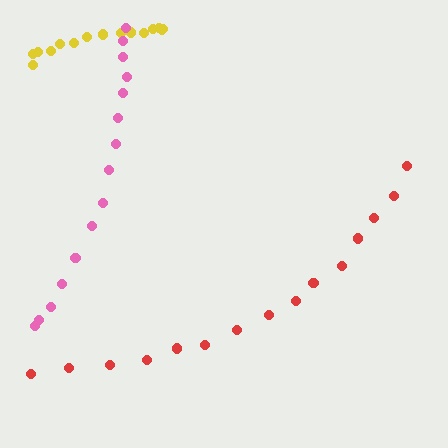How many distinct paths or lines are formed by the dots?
There are 3 distinct paths.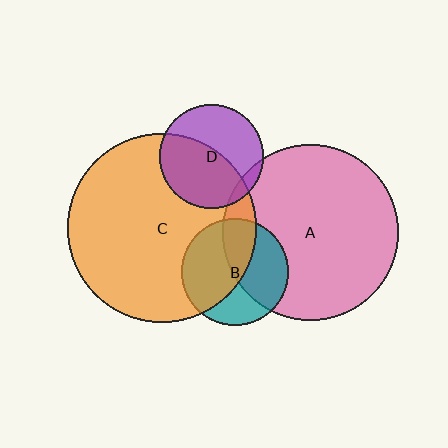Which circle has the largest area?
Circle C (orange).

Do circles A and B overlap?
Yes.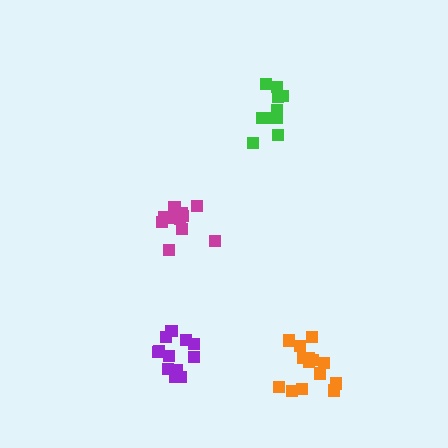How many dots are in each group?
Group 1: 10 dots, Group 2: 12 dots, Group 3: 14 dots, Group 4: 11 dots (47 total).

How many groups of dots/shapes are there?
There are 4 groups.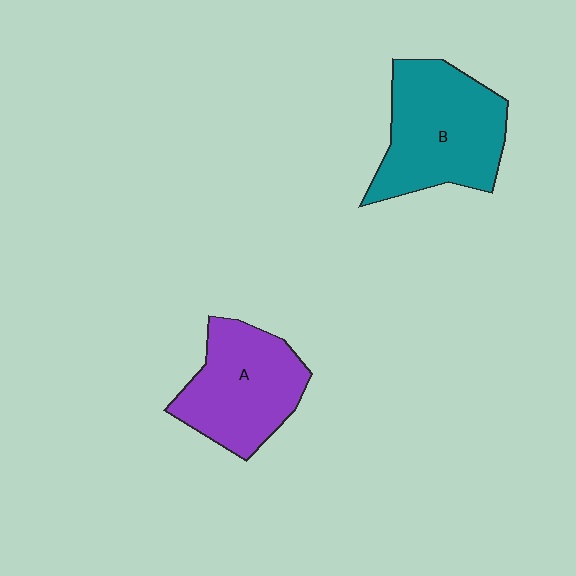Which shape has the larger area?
Shape B (teal).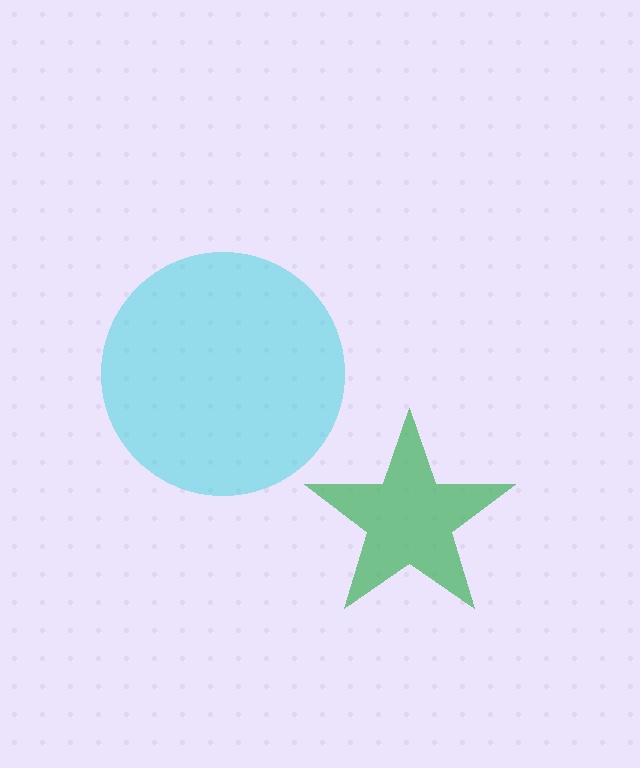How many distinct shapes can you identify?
There are 2 distinct shapes: a cyan circle, a green star.